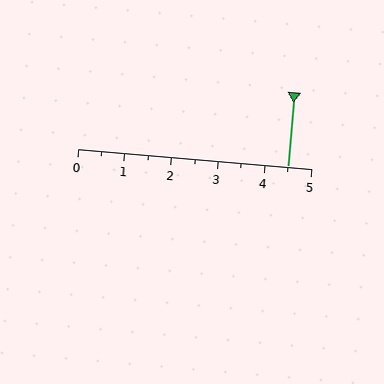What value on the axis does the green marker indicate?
The marker indicates approximately 4.5.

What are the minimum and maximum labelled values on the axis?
The axis runs from 0 to 5.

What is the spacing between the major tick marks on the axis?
The major ticks are spaced 1 apart.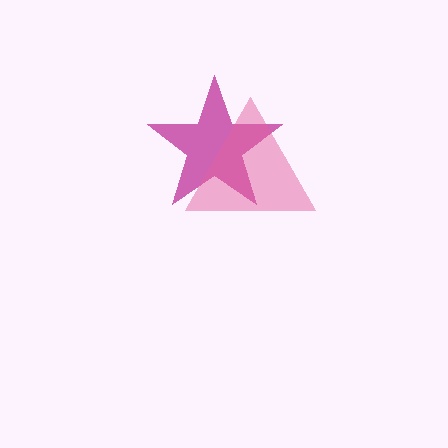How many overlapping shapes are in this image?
There are 2 overlapping shapes in the image.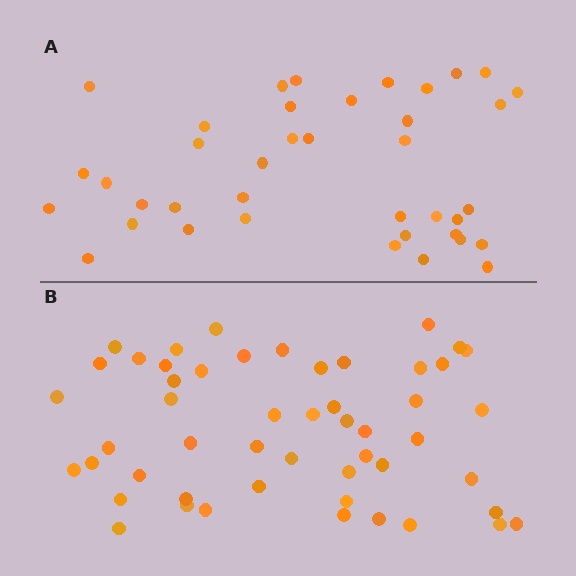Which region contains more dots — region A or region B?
Region B (the bottom region) has more dots.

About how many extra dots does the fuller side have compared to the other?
Region B has roughly 12 or so more dots than region A.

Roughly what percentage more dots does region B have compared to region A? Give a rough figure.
About 30% more.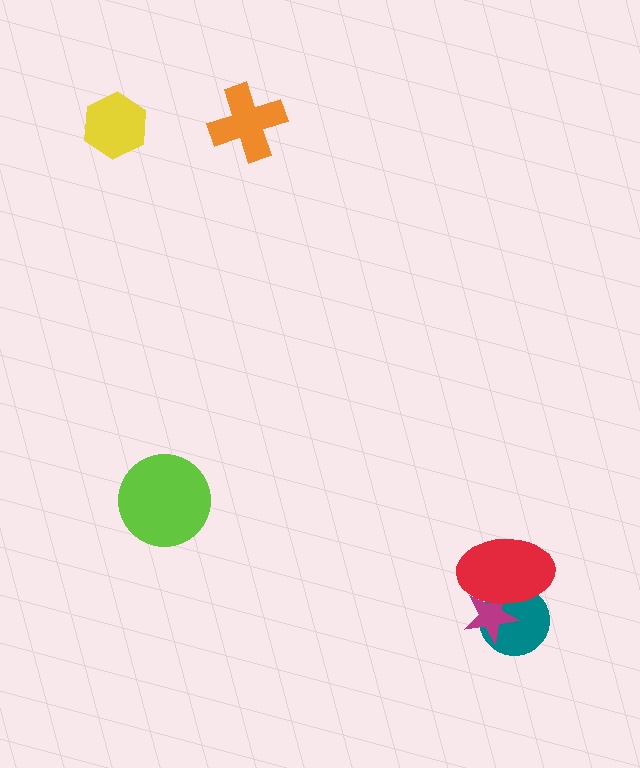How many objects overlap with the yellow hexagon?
0 objects overlap with the yellow hexagon.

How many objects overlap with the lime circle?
0 objects overlap with the lime circle.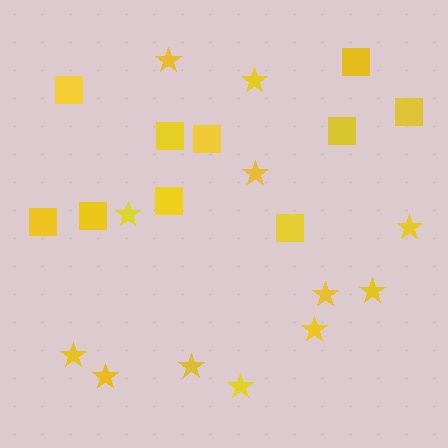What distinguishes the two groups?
There are 2 groups: one group of stars (12) and one group of squares (10).